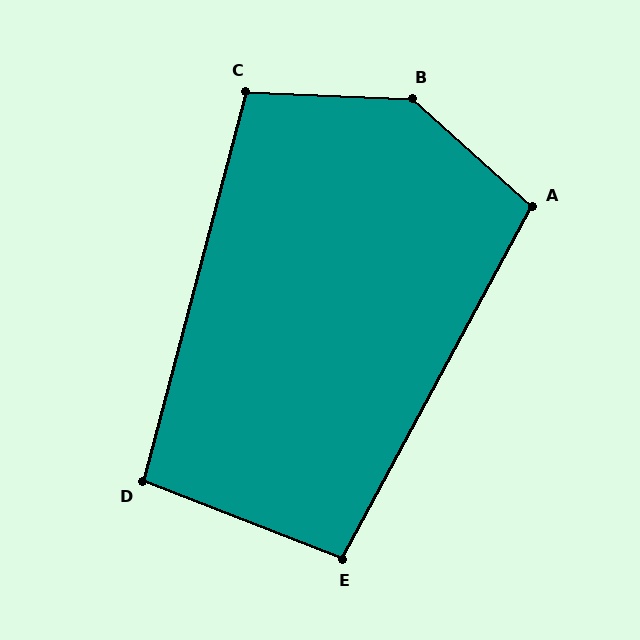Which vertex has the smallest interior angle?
D, at approximately 96 degrees.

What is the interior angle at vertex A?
Approximately 104 degrees (obtuse).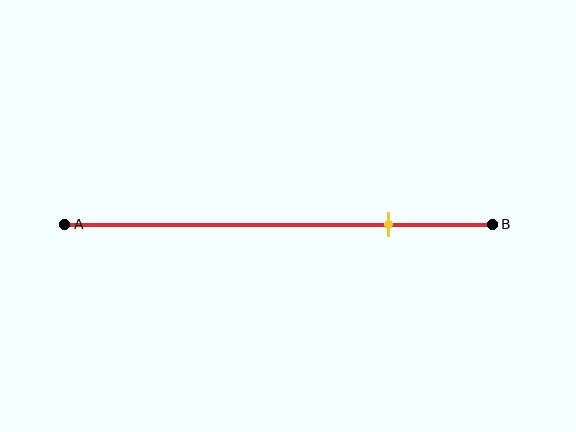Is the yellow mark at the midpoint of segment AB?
No, the mark is at about 75% from A, not at the 50% midpoint.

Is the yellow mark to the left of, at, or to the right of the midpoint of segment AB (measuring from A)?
The yellow mark is to the right of the midpoint of segment AB.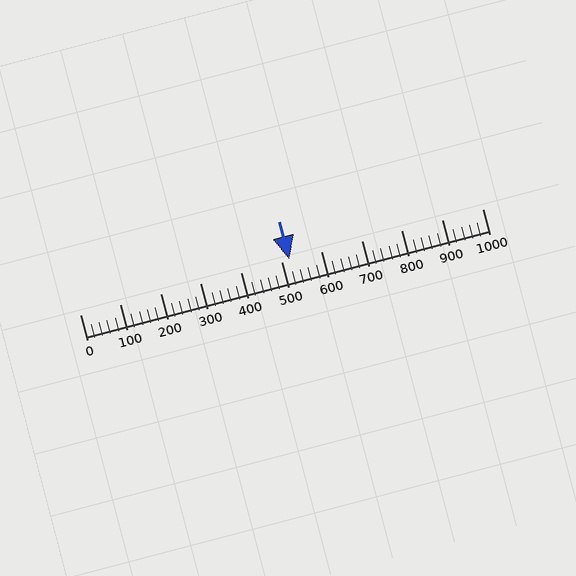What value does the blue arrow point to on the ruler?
The blue arrow points to approximately 520.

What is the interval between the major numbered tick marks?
The major tick marks are spaced 100 units apart.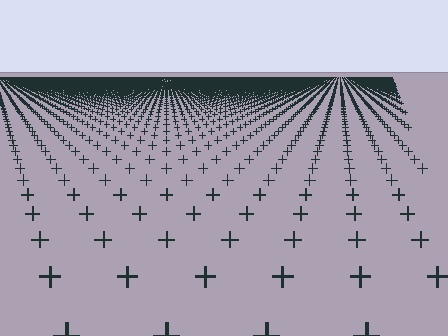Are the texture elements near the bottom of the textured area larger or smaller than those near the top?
Larger. Near the bottom, elements are closer to the viewer and appear at a bigger on-screen size.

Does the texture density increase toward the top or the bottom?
Density increases toward the top.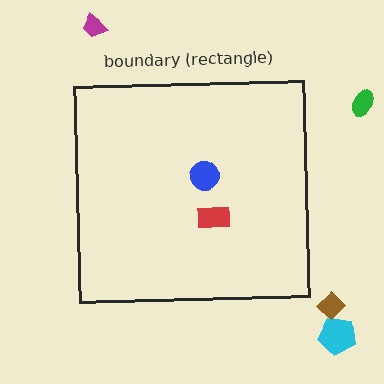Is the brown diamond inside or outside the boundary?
Outside.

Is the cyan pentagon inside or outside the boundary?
Outside.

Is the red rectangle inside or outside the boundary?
Inside.